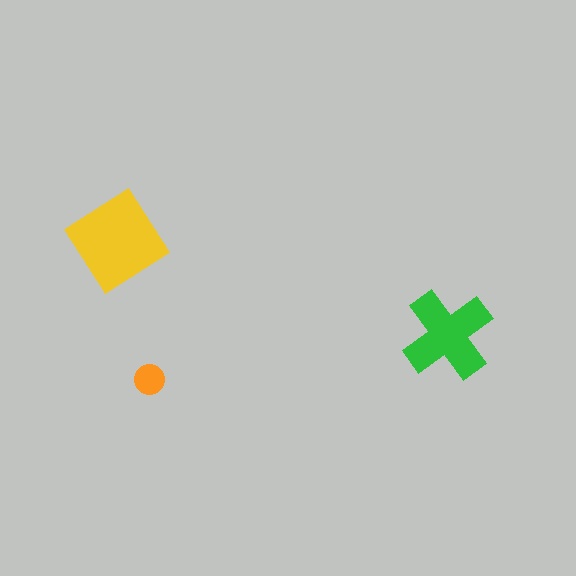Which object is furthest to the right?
The green cross is rightmost.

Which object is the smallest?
The orange circle.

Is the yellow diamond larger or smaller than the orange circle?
Larger.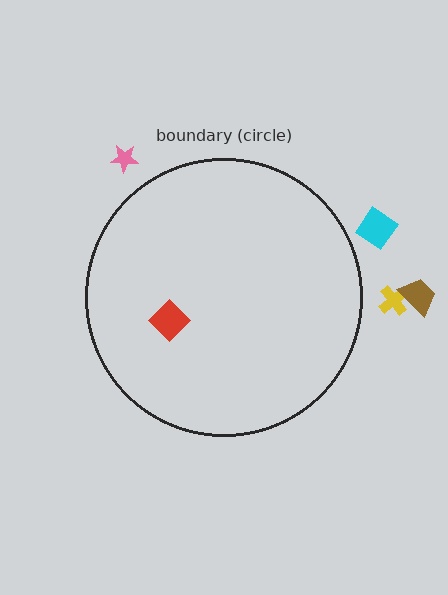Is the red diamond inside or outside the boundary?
Inside.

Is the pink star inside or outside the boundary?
Outside.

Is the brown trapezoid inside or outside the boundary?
Outside.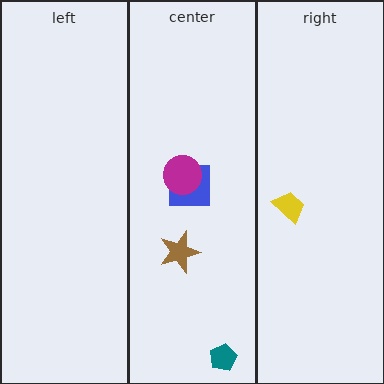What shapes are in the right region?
The yellow trapezoid.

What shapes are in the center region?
The blue square, the magenta circle, the teal pentagon, the brown star.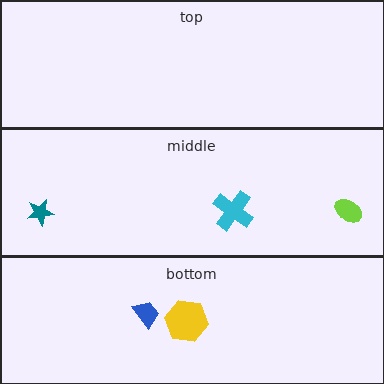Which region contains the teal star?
The middle region.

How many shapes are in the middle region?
3.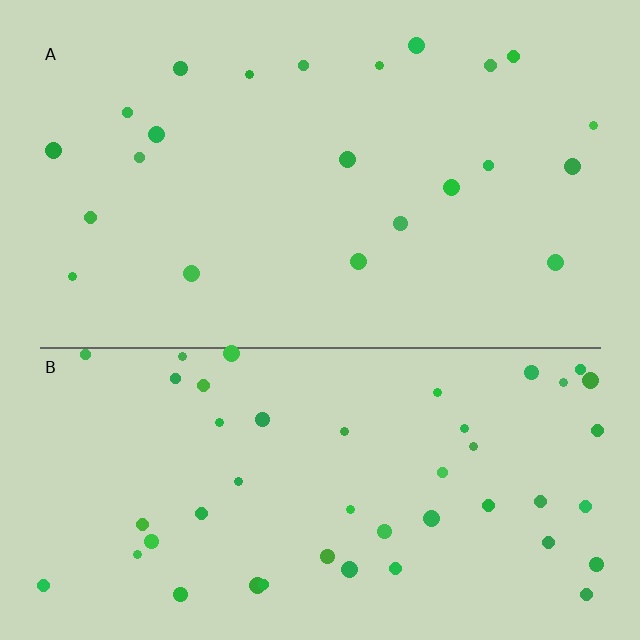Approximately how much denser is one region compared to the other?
Approximately 2.1× — region B over region A.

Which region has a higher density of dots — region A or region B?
B (the bottom).